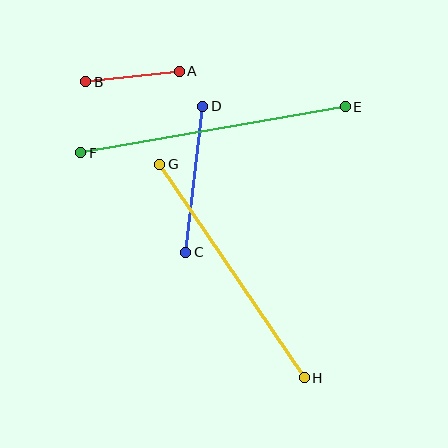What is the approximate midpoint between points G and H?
The midpoint is at approximately (232, 271) pixels.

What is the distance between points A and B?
The distance is approximately 94 pixels.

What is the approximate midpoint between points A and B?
The midpoint is at approximately (133, 77) pixels.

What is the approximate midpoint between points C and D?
The midpoint is at approximately (194, 179) pixels.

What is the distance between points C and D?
The distance is approximately 147 pixels.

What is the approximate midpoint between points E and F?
The midpoint is at approximately (213, 130) pixels.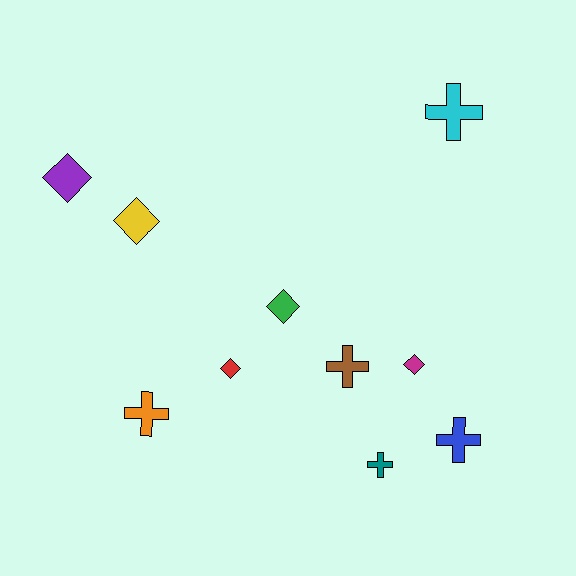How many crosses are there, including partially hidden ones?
There are 5 crosses.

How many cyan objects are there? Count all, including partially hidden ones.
There is 1 cyan object.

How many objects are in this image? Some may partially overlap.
There are 10 objects.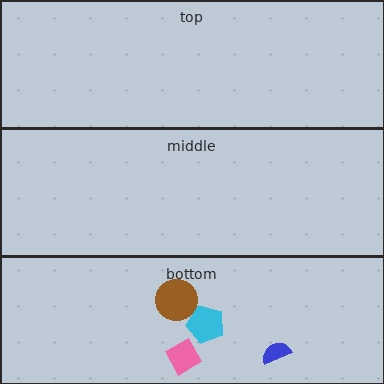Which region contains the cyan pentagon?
The bottom region.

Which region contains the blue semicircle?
The bottom region.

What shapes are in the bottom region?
The cyan pentagon, the pink square, the brown circle, the blue semicircle.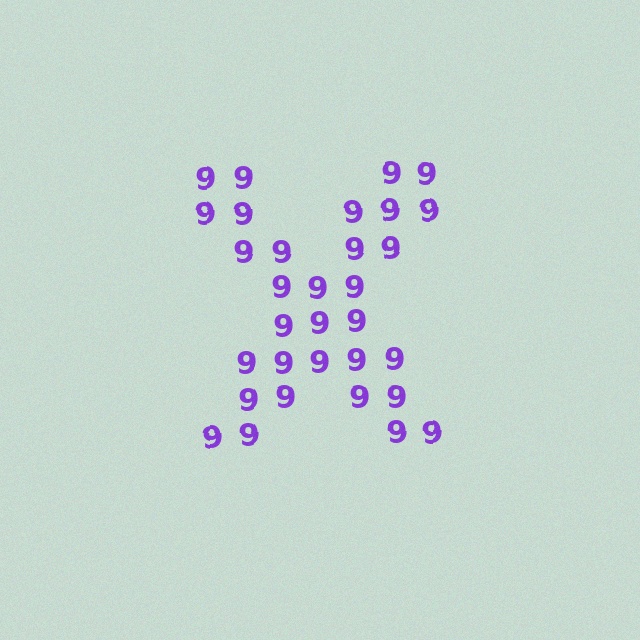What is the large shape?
The large shape is the letter X.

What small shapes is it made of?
It is made of small digit 9's.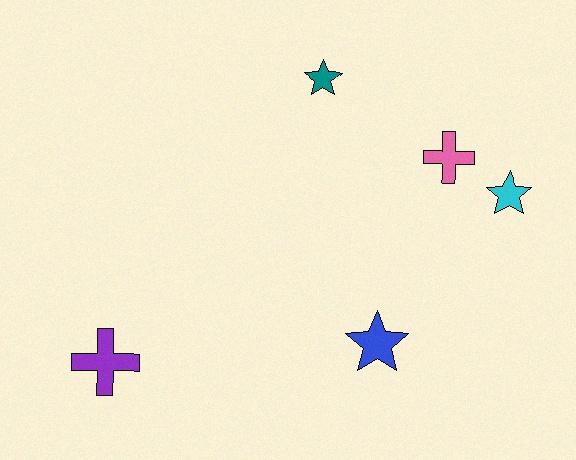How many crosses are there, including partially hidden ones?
There are 2 crosses.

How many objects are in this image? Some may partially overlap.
There are 5 objects.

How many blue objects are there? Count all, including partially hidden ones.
There is 1 blue object.